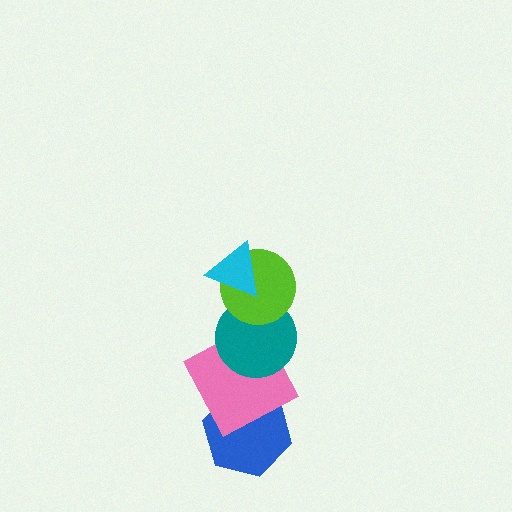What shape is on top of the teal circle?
The lime circle is on top of the teal circle.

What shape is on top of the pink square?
The teal circle is on top of the pink square.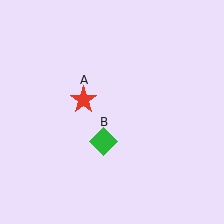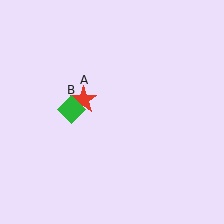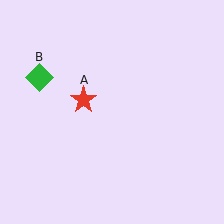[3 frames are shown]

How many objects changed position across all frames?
1 object changed position: green diamond (object B).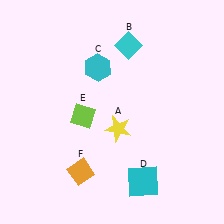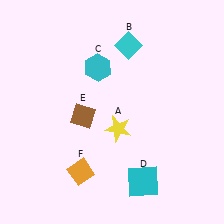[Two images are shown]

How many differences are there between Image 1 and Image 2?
There is 1 difference between the two images.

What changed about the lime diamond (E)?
In Image 1, E is lime. In Image 2, it changed to brown.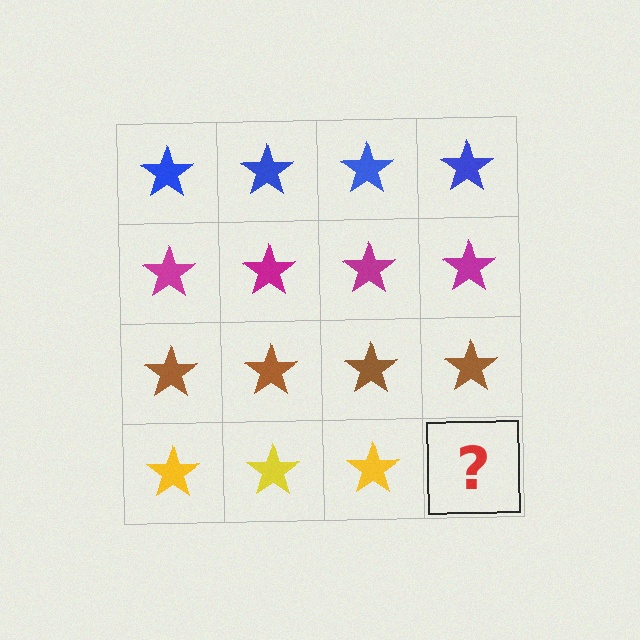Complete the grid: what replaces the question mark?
The question mark should be replaced with a yellow star.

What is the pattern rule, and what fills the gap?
The rule is that each row has a consistent color. The gap should be filled with a yellow star.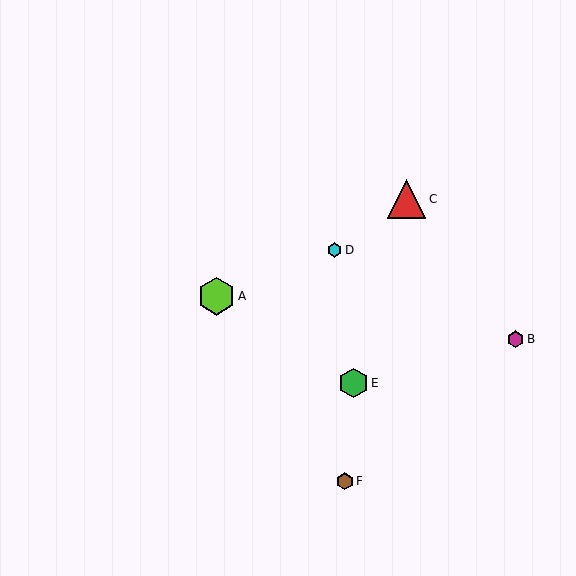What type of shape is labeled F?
Shape F is a brown hexagon.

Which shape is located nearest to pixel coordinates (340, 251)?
The cyan hexagon (labeled D) at (335, 250) is nearest to that location.